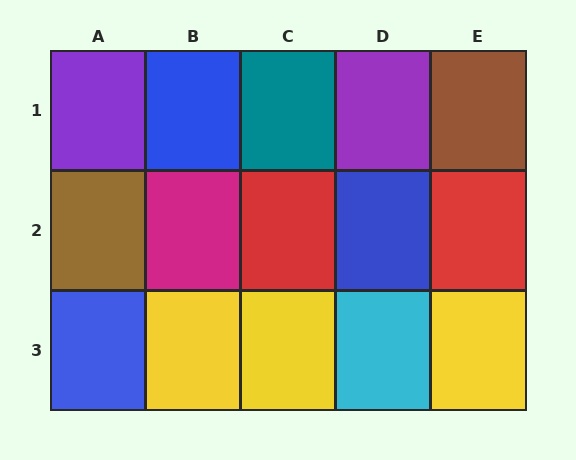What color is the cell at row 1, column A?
Purple.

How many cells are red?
2 cells are red.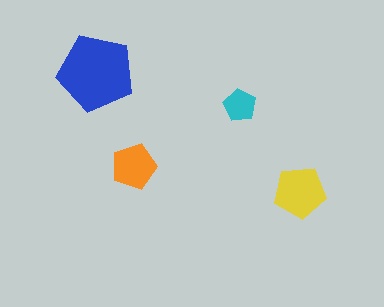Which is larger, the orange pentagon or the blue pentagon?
The blue one.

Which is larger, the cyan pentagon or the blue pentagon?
The blue one.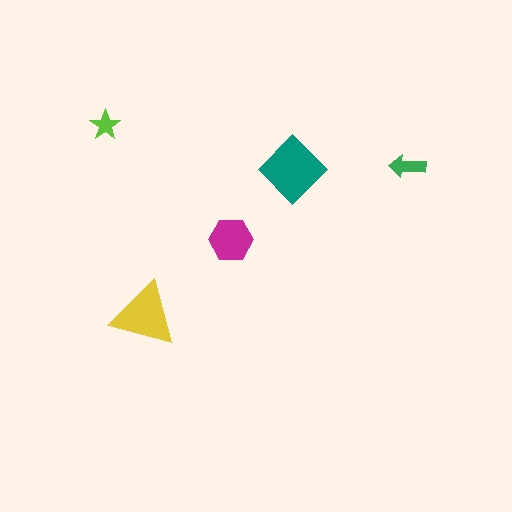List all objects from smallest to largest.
The lime star, the green arrow, the magenta hexagon, the yellow triangle, the teal diamond.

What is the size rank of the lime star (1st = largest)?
5th.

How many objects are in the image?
There are 5 objects in the image.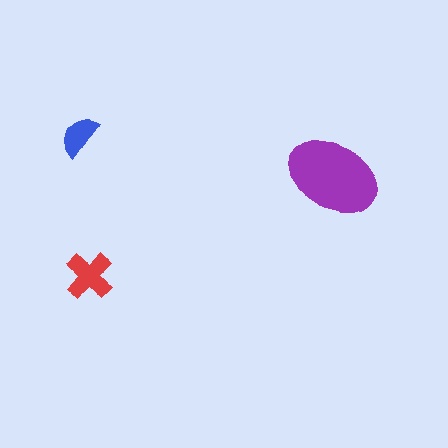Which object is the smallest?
The blue semicircle.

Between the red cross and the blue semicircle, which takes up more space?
The red cross.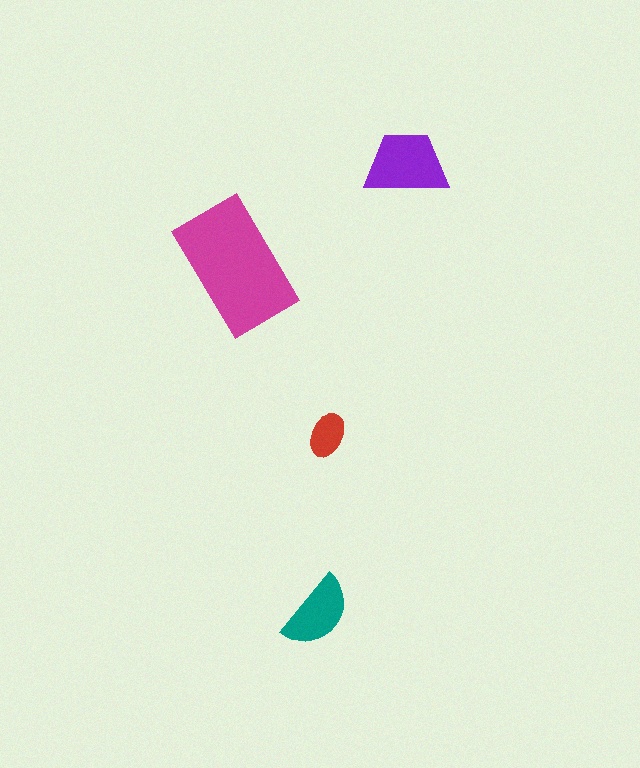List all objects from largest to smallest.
The magenta rectangle, the purple trapezoid, the teal semicircle, the red ellipse.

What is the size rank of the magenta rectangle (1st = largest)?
1st.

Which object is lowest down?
The teal semicircle is bottommost.